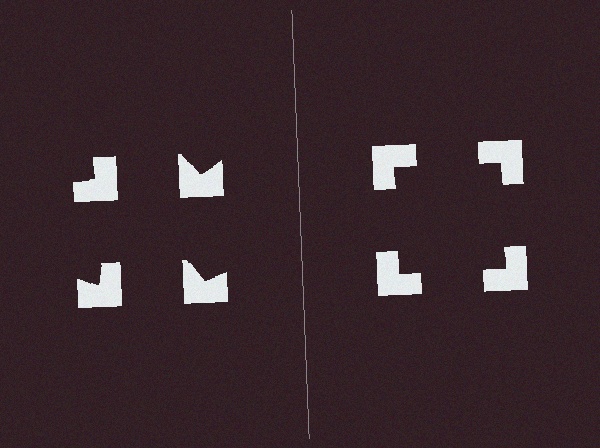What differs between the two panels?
The notched squares are positioned identically on both sides; only the wedge orientations differ. On the right they align to a square; on the left they are misaligned.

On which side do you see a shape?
An illusory square appears on the right side. On the left side the wedge cuts are rotated, so no coherent shape forms.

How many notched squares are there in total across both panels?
8 — 4 on each side.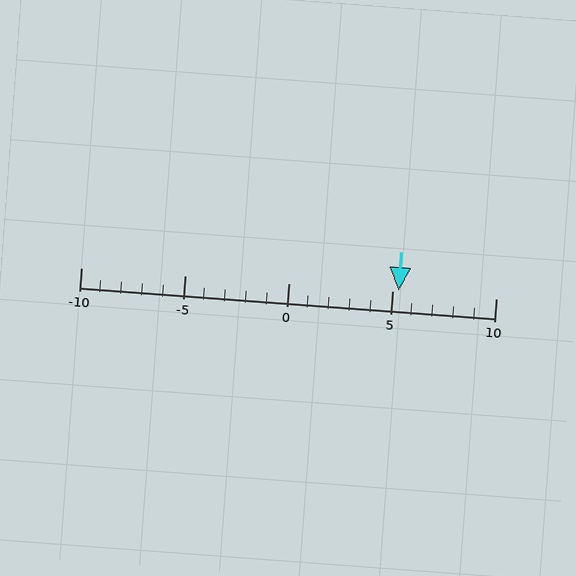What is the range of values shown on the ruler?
The ruler shows values from -10 to 10.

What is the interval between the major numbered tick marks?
The major tick marks are spaced 5 units apart.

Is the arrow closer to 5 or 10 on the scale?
The arrow is closer to 5.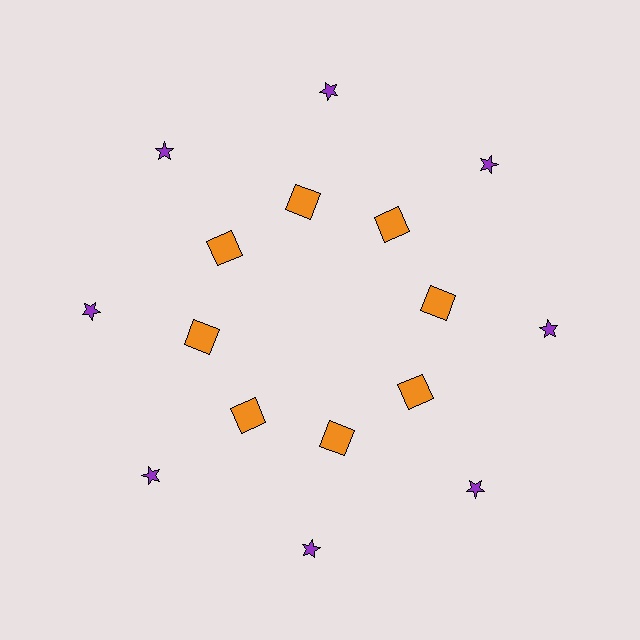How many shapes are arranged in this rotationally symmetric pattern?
There are 16 shapes, arranged in 8 groups of 2.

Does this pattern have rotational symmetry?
Yes, this pattern has 8-fold rotational symmetry. It looks the same after rotating 45 degrees around the center.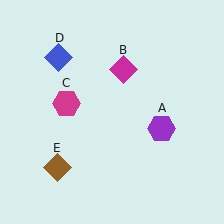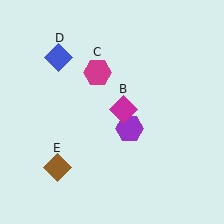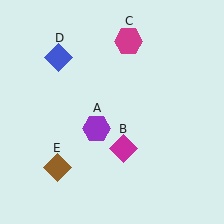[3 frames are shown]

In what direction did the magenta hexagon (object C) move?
The magenta hexagon (object C) moved up and to the right.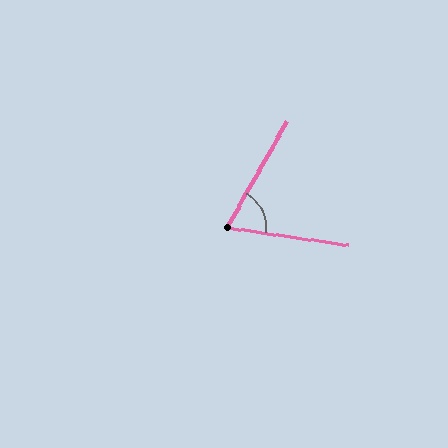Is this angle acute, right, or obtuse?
It is acute.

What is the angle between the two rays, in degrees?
Approximately 69 degrees.